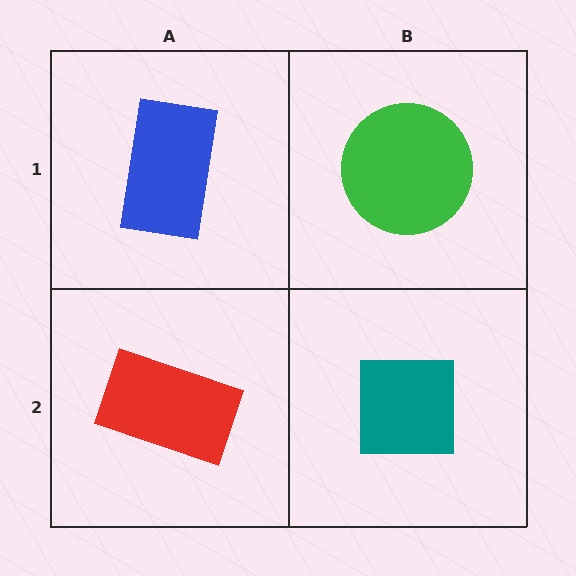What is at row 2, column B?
A teal square.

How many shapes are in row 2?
2 shapes.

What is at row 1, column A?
A blue rectangle.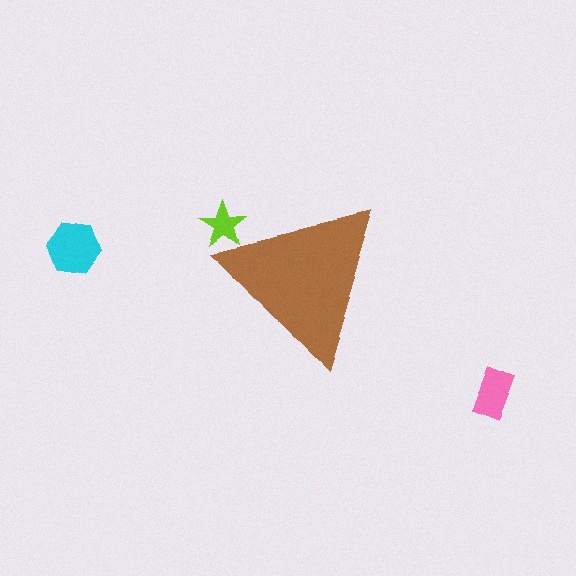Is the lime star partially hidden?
Yes, the lime star is partially hidden behind the brown triangle.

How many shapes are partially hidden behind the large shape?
1 shape is partially hidden.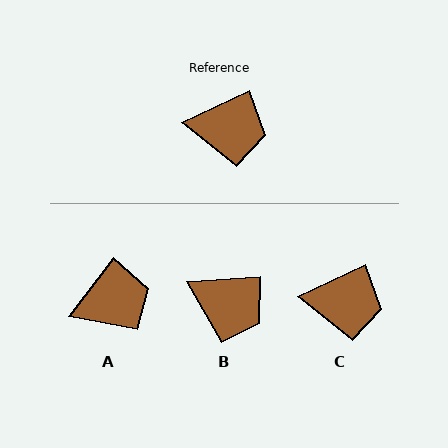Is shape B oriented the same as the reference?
No, it is off by about 21 degrees.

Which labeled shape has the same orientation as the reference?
C.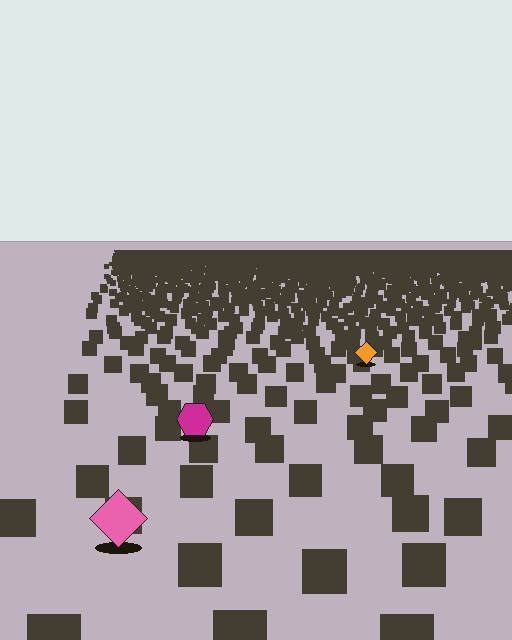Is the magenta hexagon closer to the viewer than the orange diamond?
Yes. The magenta hexagon is closer — you can tell from the texture gradient: the ground texture is coarser near it.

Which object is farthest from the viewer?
The orange diamond is farthest from the viewer. It appears smaller and the ground texture around it is denser.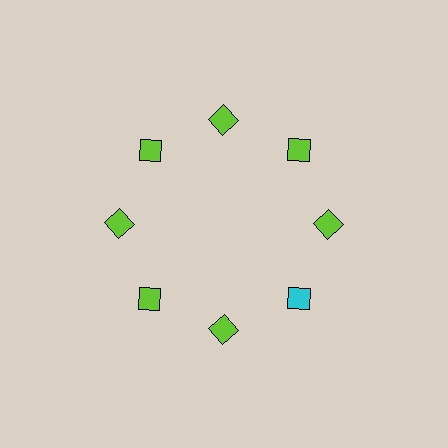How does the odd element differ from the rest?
It has a different color: cyan instead of lime.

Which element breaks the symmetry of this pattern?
The cyan diamond at roughly the 4 o'clock position breaks the symmetry. All other shapes are lime diamonds.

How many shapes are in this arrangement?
There are 8 shapes arranged in a ring pattern.